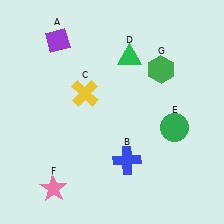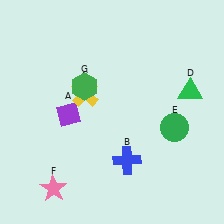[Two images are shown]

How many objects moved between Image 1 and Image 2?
3 objects moved between the two images.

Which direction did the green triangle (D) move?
The green triangle (D) moved right.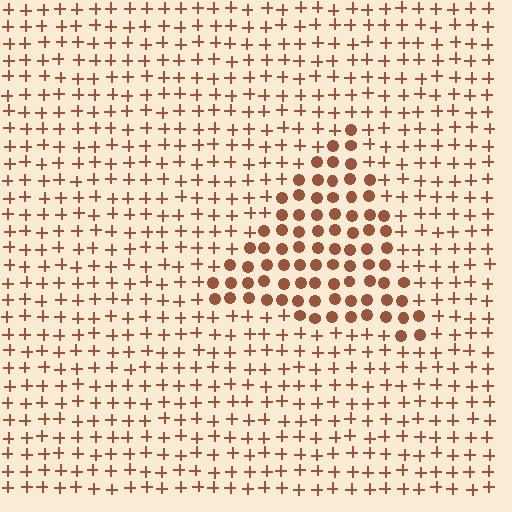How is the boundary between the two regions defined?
The boundary is defined by a change in element shape: circles inside vs. plus signs outside. All elements share the same color and spacing.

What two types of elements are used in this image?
The image uses circles inside the triangle region and plus signs outside it.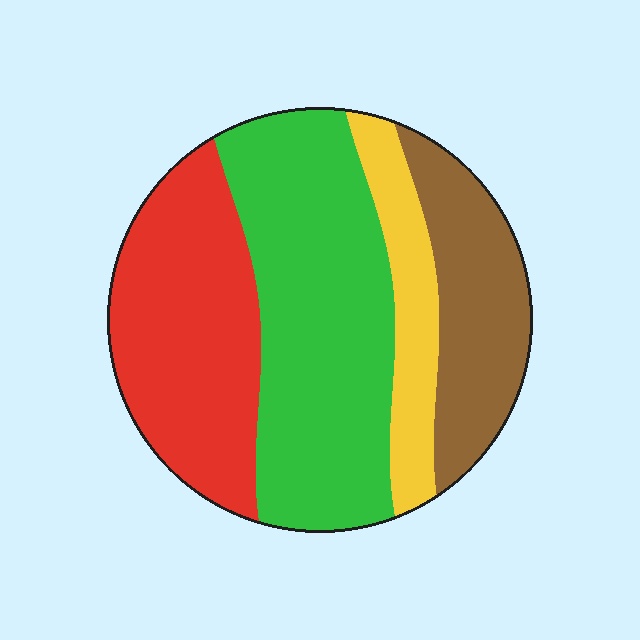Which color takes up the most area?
Green, at roughly 40%.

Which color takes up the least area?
Yellow, at roughly 10%.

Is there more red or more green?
Green.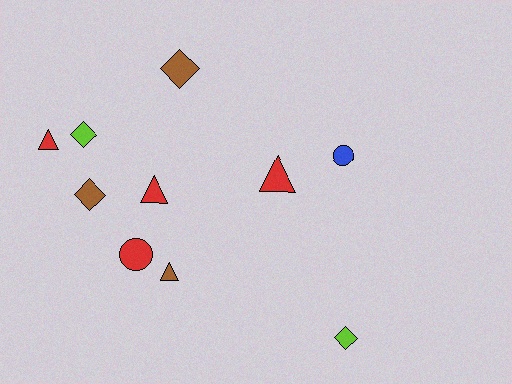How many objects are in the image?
There are 10 objects.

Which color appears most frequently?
Red, with 4 objects.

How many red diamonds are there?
There are no red diamonds.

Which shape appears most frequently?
Triangle, with 4 objects.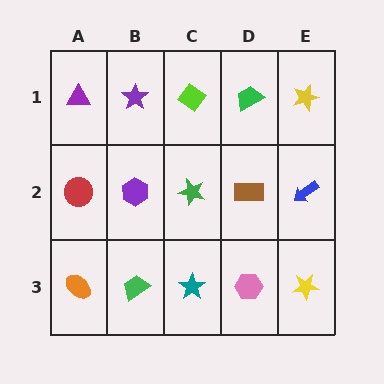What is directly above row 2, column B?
A purple star.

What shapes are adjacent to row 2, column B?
A purple star (row 1, column B), a green trapezoid (row 3, column B), a red circle (row 2, column A), a green star (row 2, column C).